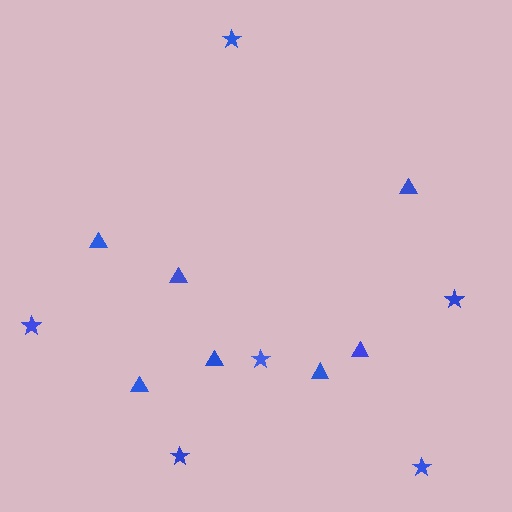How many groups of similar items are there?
There are 2 groups: one group of triangles (7) and one group of stars (6).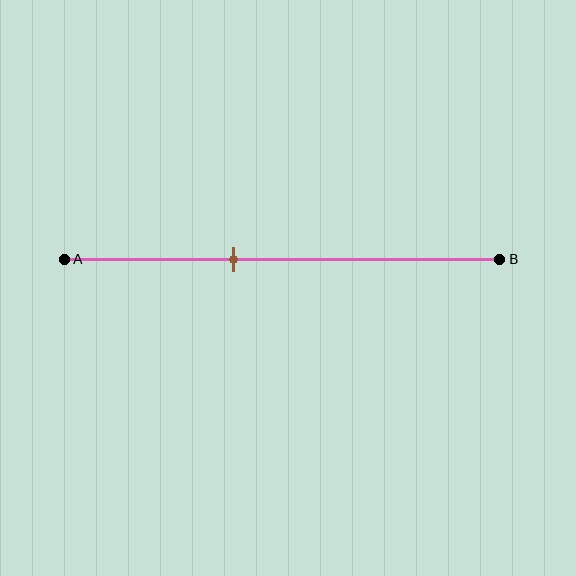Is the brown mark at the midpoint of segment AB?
No, the mark is at about 40% from A, not at the 50% midpoint.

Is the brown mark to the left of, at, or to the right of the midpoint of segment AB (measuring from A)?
The brown mark is to the left of the midpoint of segment AB.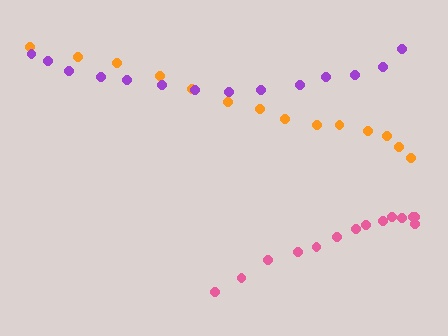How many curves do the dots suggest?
There are 3 distinct paths.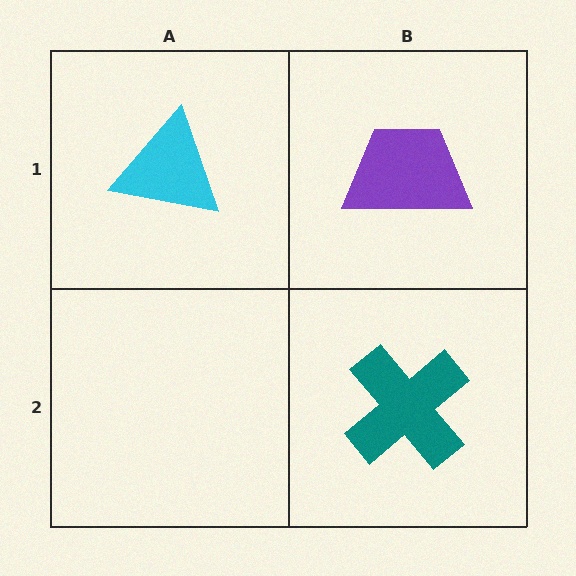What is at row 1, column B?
A purple trapezoid.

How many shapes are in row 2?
1 shape.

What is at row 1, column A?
A cyan triangle.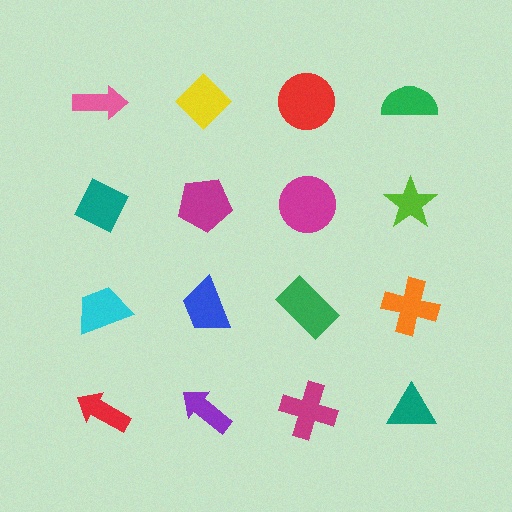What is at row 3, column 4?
An orange cross.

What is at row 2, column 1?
A teal diamond.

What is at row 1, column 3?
A red circle.